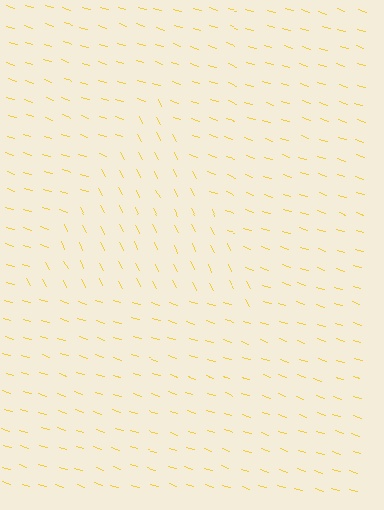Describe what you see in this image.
The image is filled with small yellow line segments. A triangle region in the image has lines oriented differently from the surrounding lines, creating a visible texture boundary.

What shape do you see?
I see a triangle.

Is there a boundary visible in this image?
Yes, there is a texture boundary formed by a change in line orientation.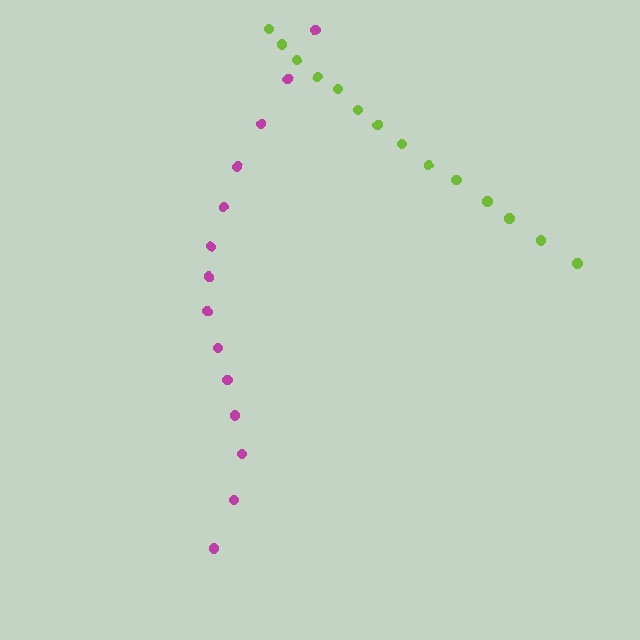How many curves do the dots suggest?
There are 2 distinct paths.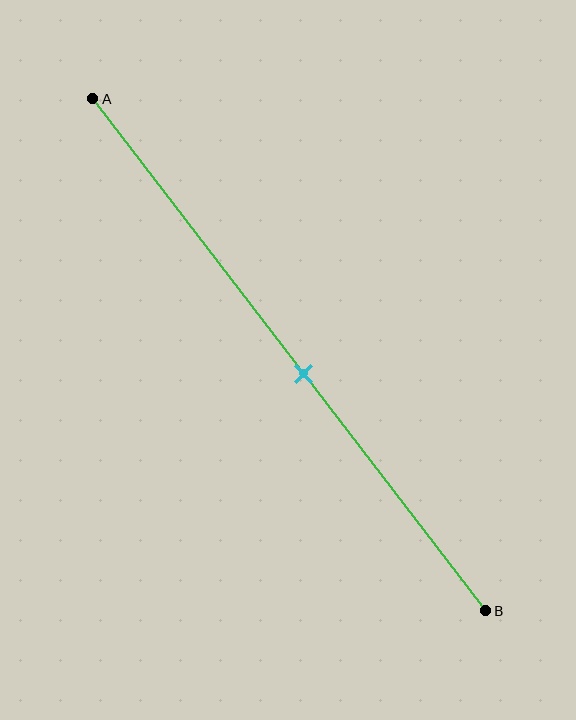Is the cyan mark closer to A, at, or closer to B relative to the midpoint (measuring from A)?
The cyan mark is closer to point B than the midpoint of segment AB.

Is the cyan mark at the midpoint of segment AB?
No, the mark is at about 55% from A, not at the 50% midpoint.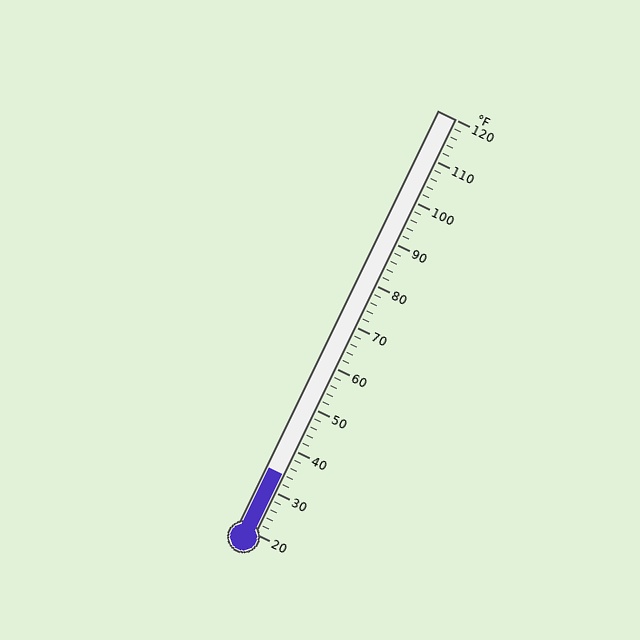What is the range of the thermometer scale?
The thermometer scale ranges from 20°F to 120°F.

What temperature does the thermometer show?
The thermometer shows approximately 34°F.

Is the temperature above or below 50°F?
The temperature is below 50°F.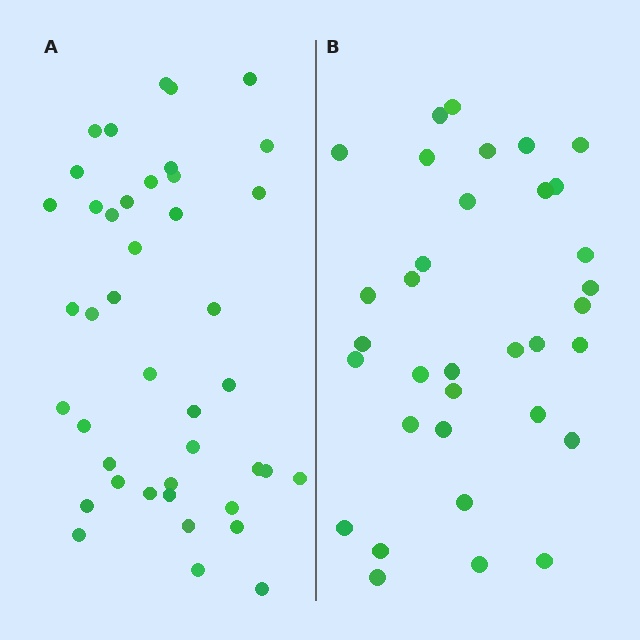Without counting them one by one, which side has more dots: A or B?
Region A (the left region) has more dots.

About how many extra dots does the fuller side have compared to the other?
Region A has roughly 8 or so more dots than region B.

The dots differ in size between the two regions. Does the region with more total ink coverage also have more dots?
No. Region B has more total ink coverage because its dots are larger, but region A actually contains more individual dots. Total area can be misleading — the number of items is what matters here.